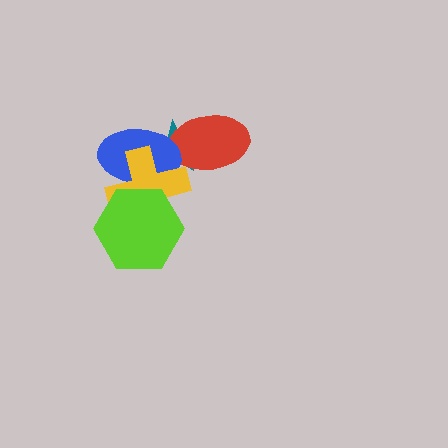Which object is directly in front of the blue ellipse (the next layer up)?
The yellow cross is directly in front of the blue ellipse.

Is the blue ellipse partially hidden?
Yes, it is partially covered by another shape.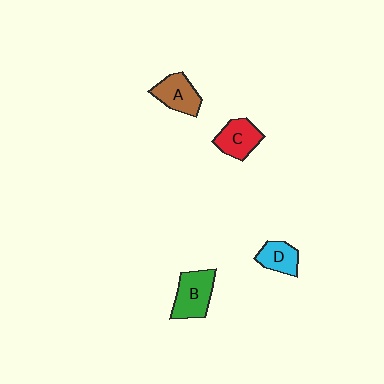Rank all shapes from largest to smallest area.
From largest to smallest: B (green), A (brown), C (red), D (cyan).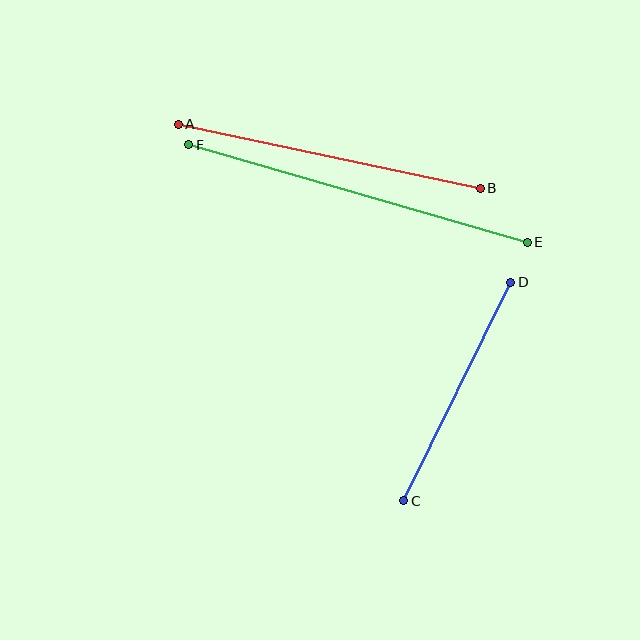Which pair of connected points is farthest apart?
Points E and F are farthest apart.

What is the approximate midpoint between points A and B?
The midpoint is at approximately (329, 156) pixels.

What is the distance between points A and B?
The distance is approximately 309 pixels.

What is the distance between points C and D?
The distance is approximately 243 pixels.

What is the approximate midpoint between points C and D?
The midpoint is at approximately (457, 391) pixels.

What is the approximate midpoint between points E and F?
The midpoint is at approximately (358, 194) pixels.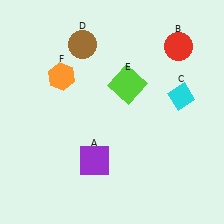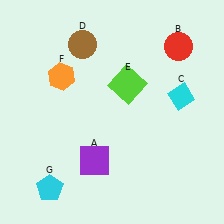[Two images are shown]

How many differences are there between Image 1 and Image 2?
There is 1 difference between the two images.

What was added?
A cyan pentagon (G) was added in Image 2.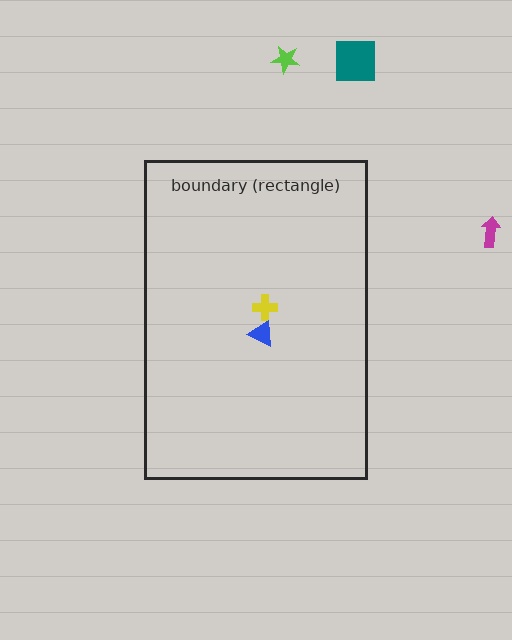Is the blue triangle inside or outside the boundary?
Inside.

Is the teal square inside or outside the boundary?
Outside.